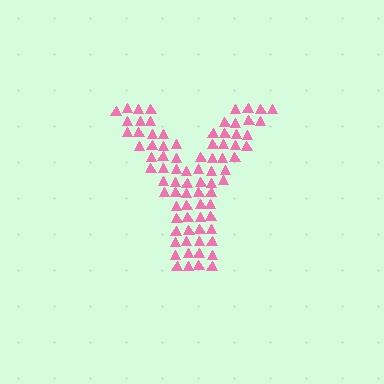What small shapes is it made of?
It is made of small triangles.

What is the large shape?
The large shape is the letter Y.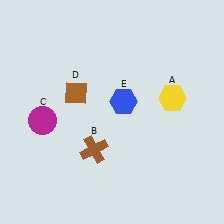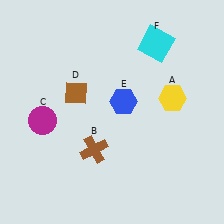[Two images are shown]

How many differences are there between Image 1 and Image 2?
There is 1 difference between the two images.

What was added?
A cyan square (F) was added in Image 2.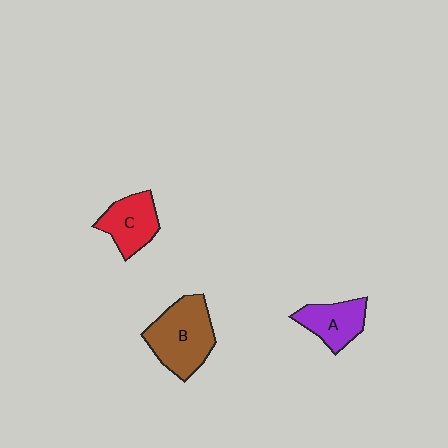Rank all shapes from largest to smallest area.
From largest to smallest: B (brown), C (red), A (purple).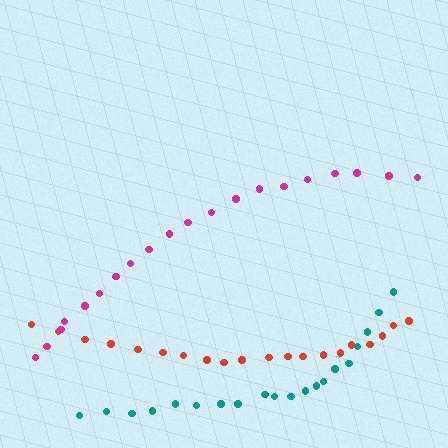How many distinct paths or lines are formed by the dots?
There are 3 distinct paths.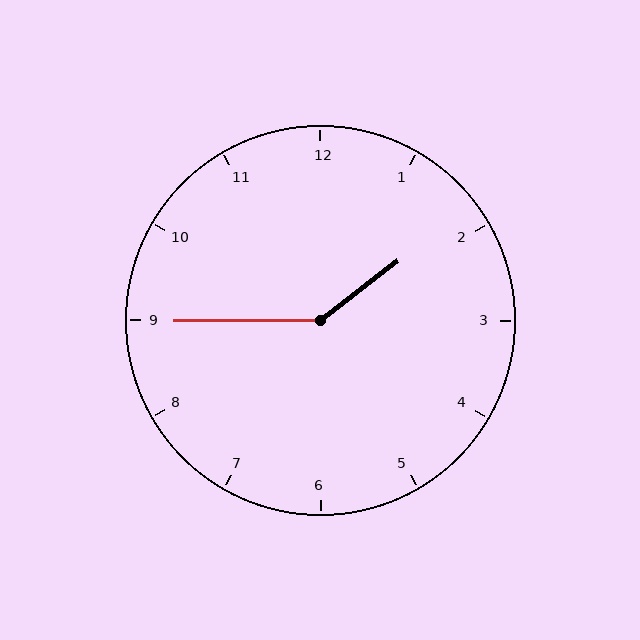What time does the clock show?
1:45.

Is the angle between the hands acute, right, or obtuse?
It is obtuse.